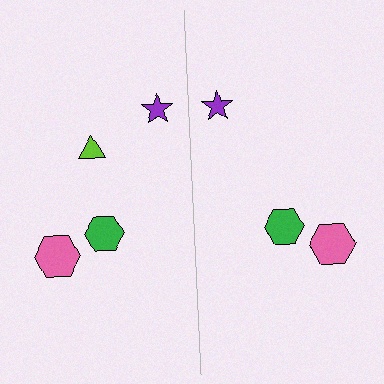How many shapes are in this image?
There are 7 shapes in this image.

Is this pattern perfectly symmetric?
No, the pattern is not perfectly symmetric. A lime triangle is missing from the right side.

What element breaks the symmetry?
A lime triangle is missing from the right side.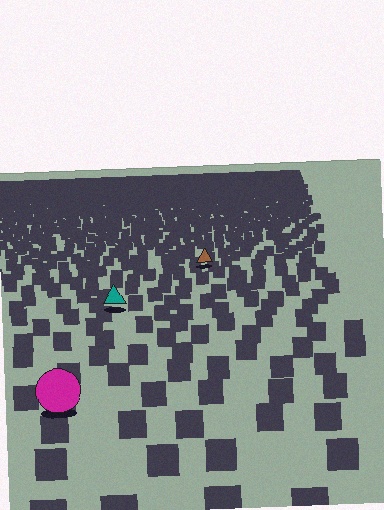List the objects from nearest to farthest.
From nearest to farthest: the magenta circle, the teal triangle, the brown triangle.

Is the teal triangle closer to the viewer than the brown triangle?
Yes. The teal triangle is closer — you can tell from the texture gradient: the ground texture is coarser near it.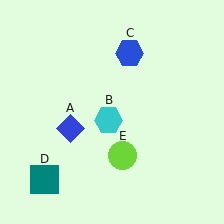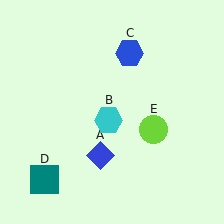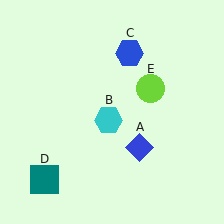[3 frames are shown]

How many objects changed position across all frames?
2 objects changed position: blue diamond (object A), lime circle (object E).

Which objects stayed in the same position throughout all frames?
Cyan hexagon (object B) and blue hexagon (object C) and teal square (object D) remained stationary.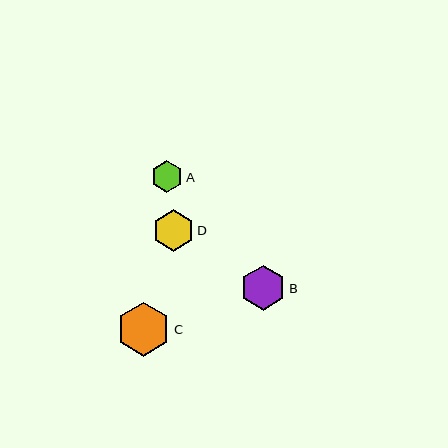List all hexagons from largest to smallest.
From largest to smallest: C, B, D, A.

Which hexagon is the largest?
Hexagon C is the largest with a size of approximately 54 pixels.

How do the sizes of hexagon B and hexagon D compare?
Hexagon B and hexagon D are approximately the same size.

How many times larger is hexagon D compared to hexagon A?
Hexagon D is approximately 1.3 times the size of hexagon A.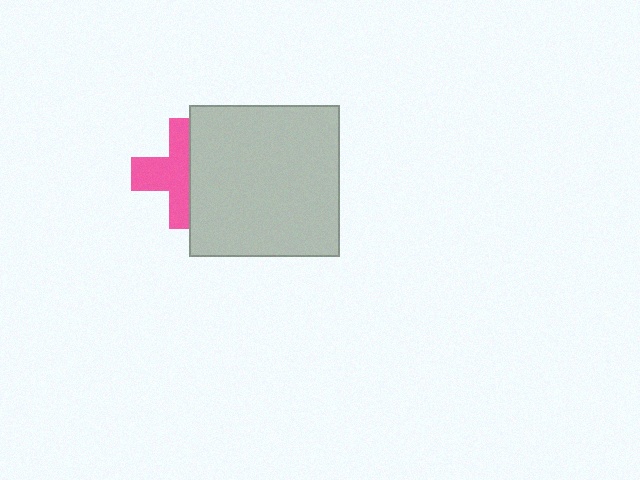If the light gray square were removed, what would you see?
You would see the complete pink cross.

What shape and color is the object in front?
The object in front is a light gray square.